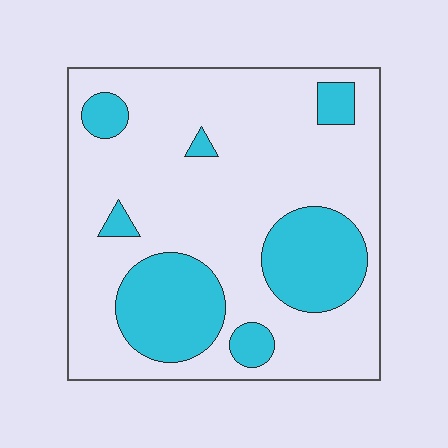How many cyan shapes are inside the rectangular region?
7.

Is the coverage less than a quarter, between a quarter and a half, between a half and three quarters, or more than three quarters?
Between a quarter and a half.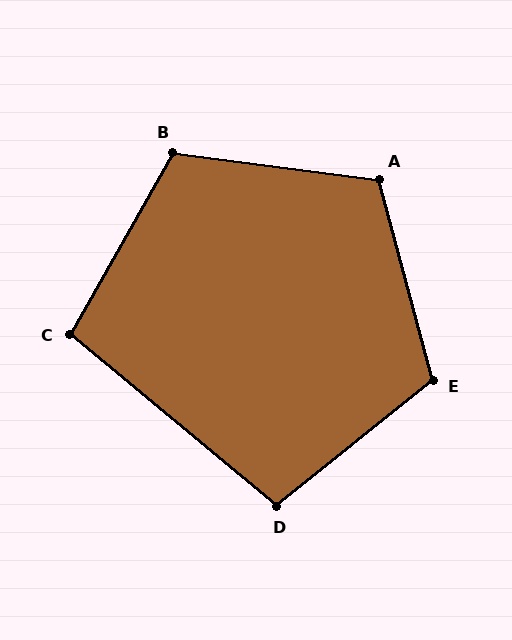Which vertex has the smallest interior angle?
C, at approximately 100 degrees.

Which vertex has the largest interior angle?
E, at approximately 114 degrees.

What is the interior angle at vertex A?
Approximately 112 degrees (obtuse).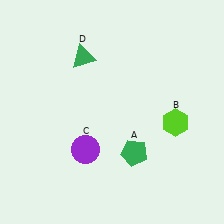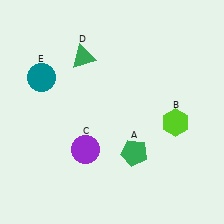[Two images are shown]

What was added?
A teal circle (E) was added in Image 2.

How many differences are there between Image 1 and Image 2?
There is 1 difference between the two images.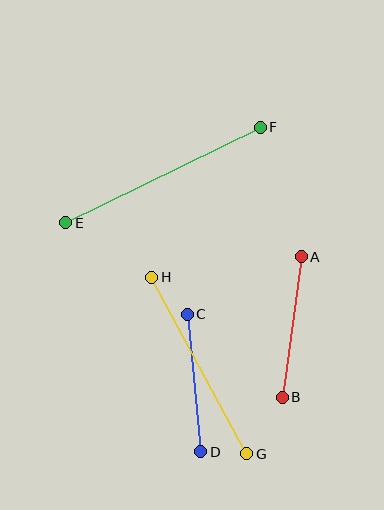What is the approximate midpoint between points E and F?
The midpoint is at approximately (163, 175) pixels.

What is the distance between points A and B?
The distance is approximately 142 pixels.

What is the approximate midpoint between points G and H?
The midpoint is at approximately (199, 365) pixels.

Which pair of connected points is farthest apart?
Points E and F are farthest apart.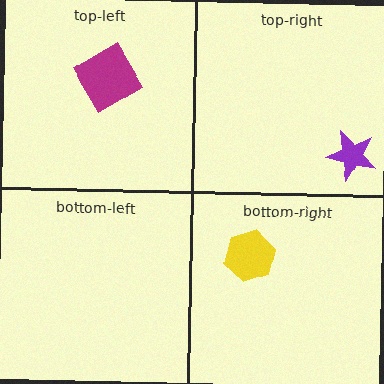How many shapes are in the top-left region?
1.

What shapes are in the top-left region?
The magenta square.